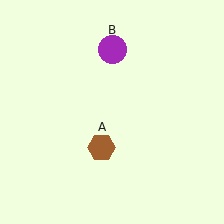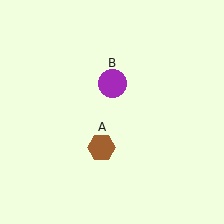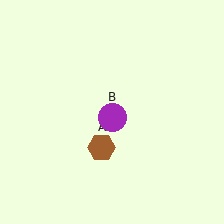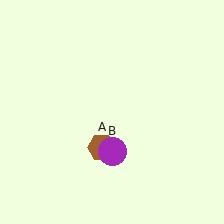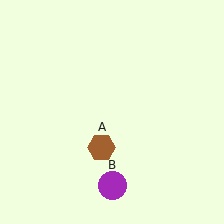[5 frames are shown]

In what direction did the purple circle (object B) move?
The purple circle (object B) moved down.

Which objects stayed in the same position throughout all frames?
Brown hexagon (object A) remained stationary.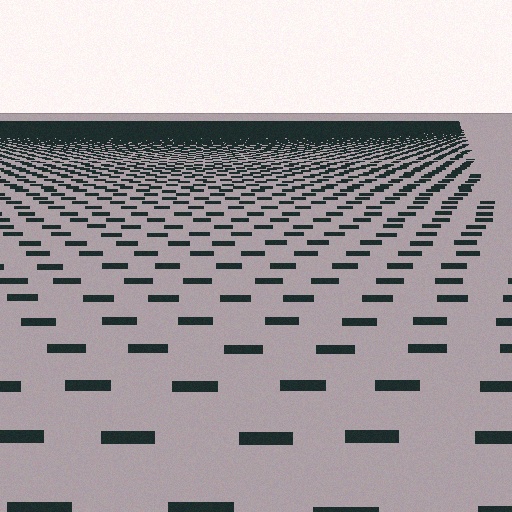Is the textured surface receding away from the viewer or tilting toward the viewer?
The surface is receding away from the viewer. Texture elements get smaller and denser toward the top.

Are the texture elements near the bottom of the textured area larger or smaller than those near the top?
Larger. Near the bottom, elements are closer to the viewer and appear at a bigger on-screen size.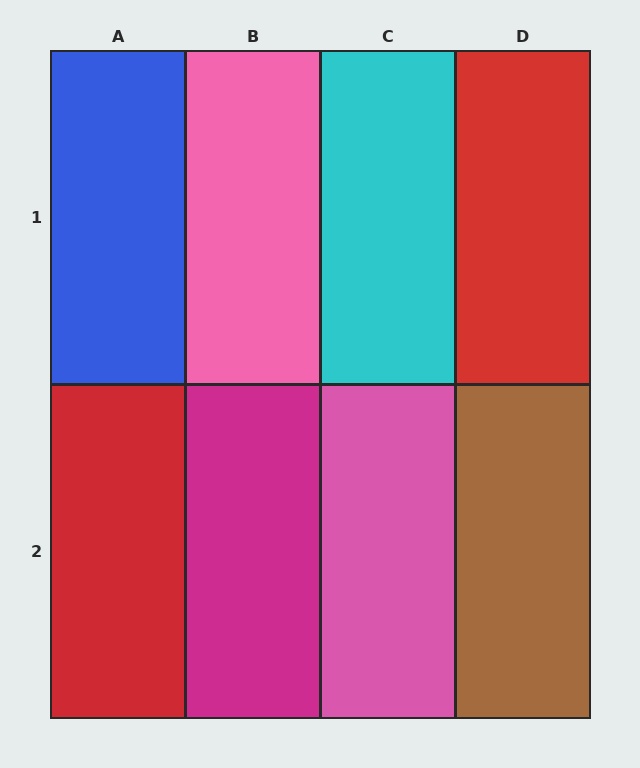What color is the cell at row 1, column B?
Pink.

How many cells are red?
2 cells are red.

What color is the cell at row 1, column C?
Cyan.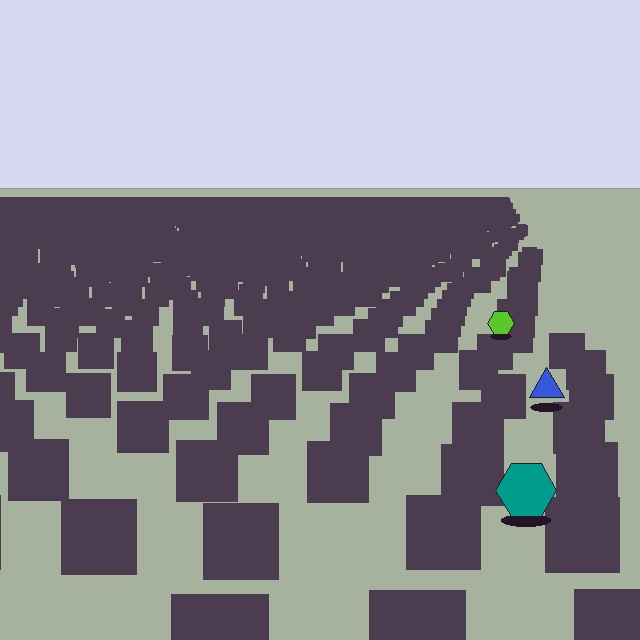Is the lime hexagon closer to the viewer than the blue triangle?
No. The blue triangle is closer — you can tell from the texture gradient: the ground texture is coarser near it.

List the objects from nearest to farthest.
From nearest to farthest: the teal hexagon, the blue triangle, the lime hexagon.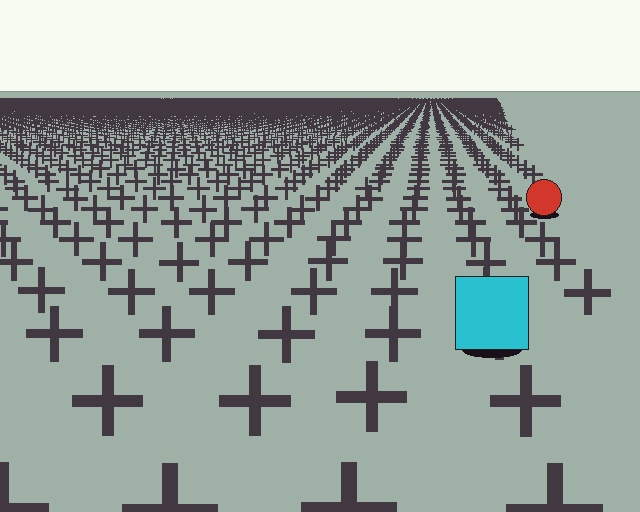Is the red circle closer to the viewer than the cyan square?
No. The cyan square is closer — you can tell from the texture gradient: the ground texture is coarser near it.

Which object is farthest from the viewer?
The red circle is farthest from the viewer. It appears smaller and the ground texture around it is denser.